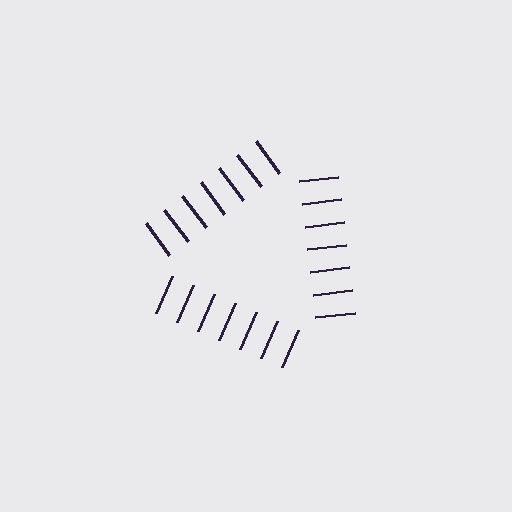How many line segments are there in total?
21 — 7 along each of the 3 edges.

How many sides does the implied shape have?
3 sides — the line-ends trace a triangle.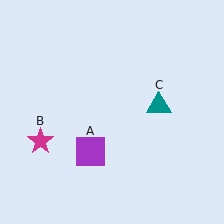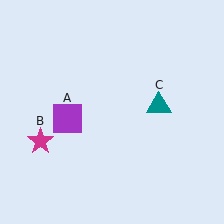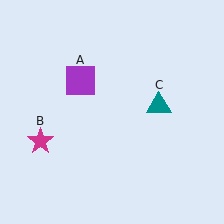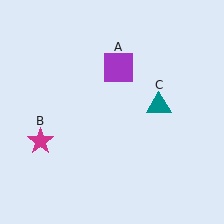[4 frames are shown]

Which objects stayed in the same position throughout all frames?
Magenta star (object B) and teal triangle (object C) remained stationary.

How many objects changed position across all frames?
1 object changed position: purple square (object A).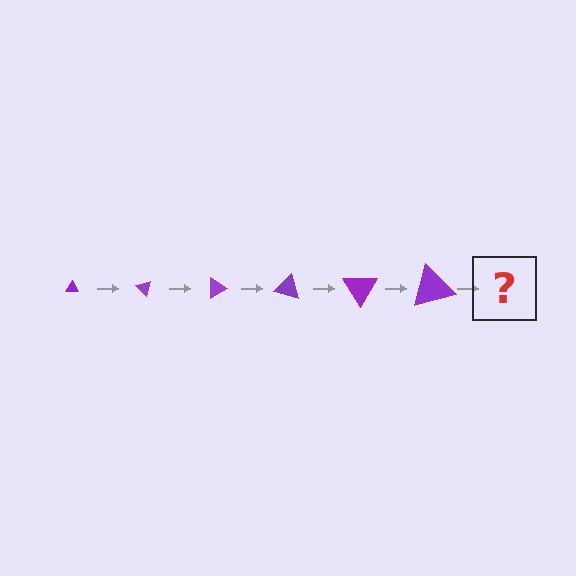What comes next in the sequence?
The next element should be a triangle, larger than the previous one and rotated 270 degrees from the start.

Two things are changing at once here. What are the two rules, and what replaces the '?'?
The two rules are that the triangle grows larger each step and it rotates 45 degrees each step. The '?' should be a triangle, larger than the previous one and rotated 270 degrees from the start.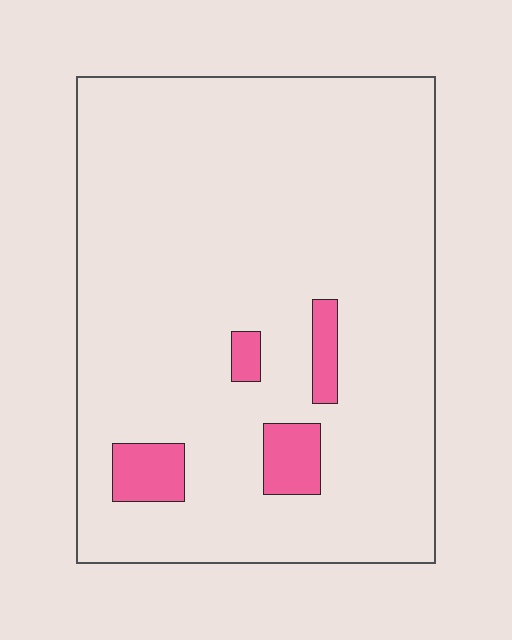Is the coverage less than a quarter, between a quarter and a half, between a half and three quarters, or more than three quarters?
Less than a quarter.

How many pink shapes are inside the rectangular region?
4.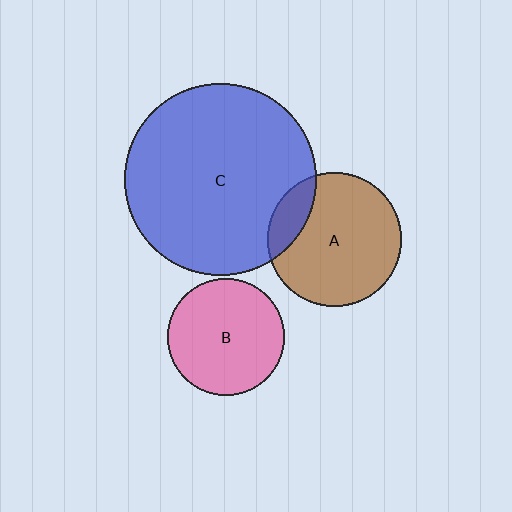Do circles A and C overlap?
Yes.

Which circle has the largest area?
Circle C (blue).